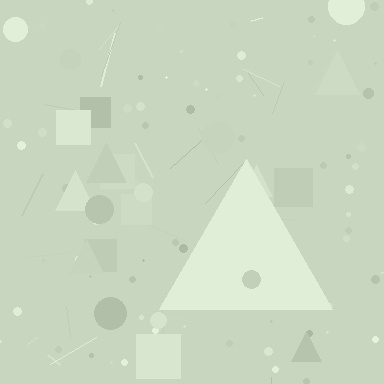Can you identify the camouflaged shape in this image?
The camouflaged shape is a triangle.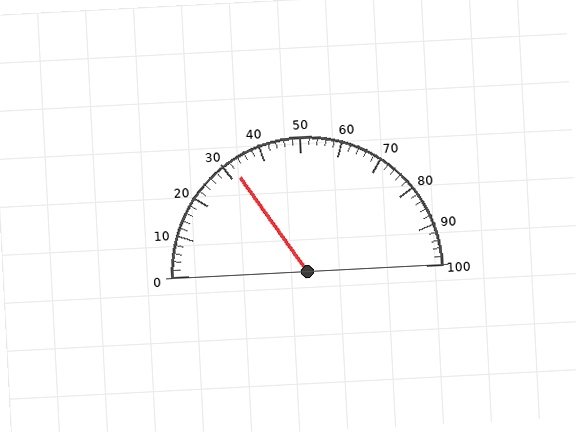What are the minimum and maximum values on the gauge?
The gauge ranges from 0 to 100.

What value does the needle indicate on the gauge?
The needle indicates approximately 32.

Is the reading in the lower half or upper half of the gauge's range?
The reading is in the lower half of the range (0 to 100).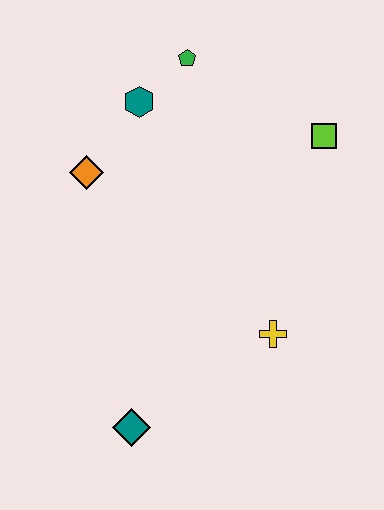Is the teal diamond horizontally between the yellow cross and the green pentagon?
No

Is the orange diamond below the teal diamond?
No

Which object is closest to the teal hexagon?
The green pentagon is closest to the teal hexagon.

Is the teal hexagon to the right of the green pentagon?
No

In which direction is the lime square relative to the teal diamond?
The lime square is above the teal diamond.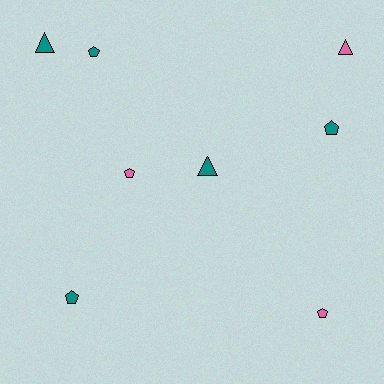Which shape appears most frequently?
Pentagon, with 5 objects.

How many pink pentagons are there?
There are 2 pink pentagons.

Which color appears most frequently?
Teal, with 5 objects.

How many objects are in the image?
There are 8 objects.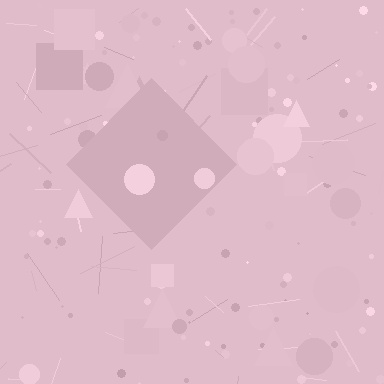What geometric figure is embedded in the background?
A diamond is embedded in the background.